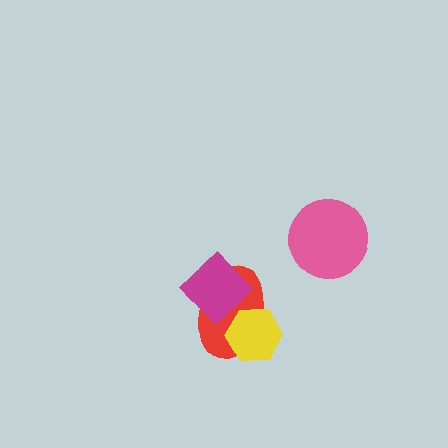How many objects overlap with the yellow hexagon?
1 object overlaps with the yellow hexagon.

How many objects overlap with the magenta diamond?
1 object overlaps with the magenta diamond.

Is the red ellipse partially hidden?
Yes, it is partially covered by another shape.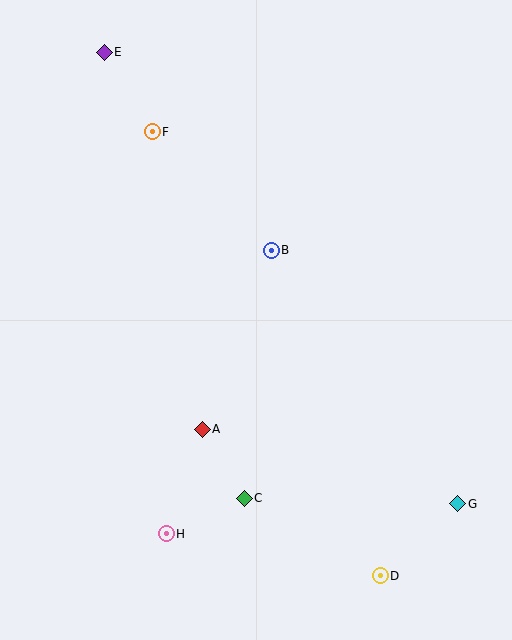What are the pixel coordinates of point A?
Point A is at (202, 429).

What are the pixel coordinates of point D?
Point D is at (380, 576).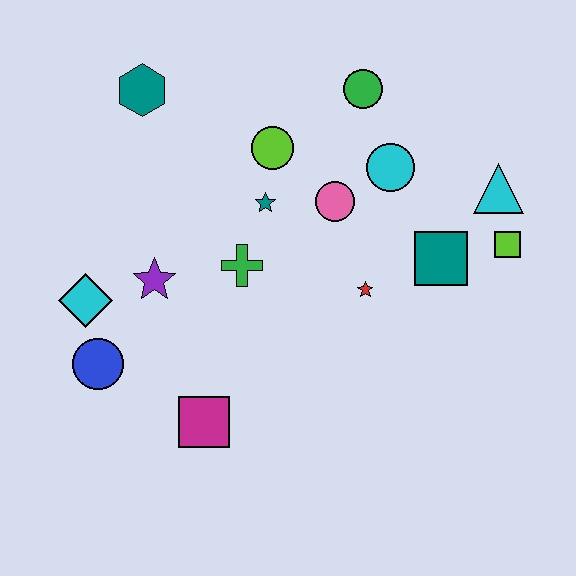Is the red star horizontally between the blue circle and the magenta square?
No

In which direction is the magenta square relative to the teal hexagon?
The magenta square is below the teal hexagon.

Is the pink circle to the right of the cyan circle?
No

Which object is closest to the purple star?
The cyan diamond is closest to the purple star.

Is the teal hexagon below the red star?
No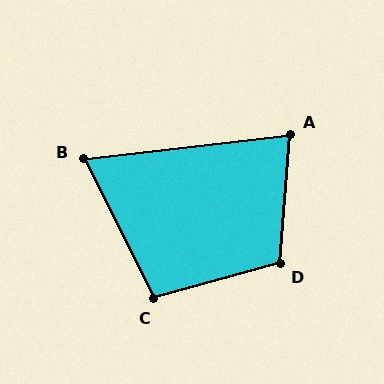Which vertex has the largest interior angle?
D, at approximately 110 degrees.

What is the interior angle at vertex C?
Approximately 101 degrees (obtuse).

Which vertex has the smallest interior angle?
B, at approximately 70 degrees.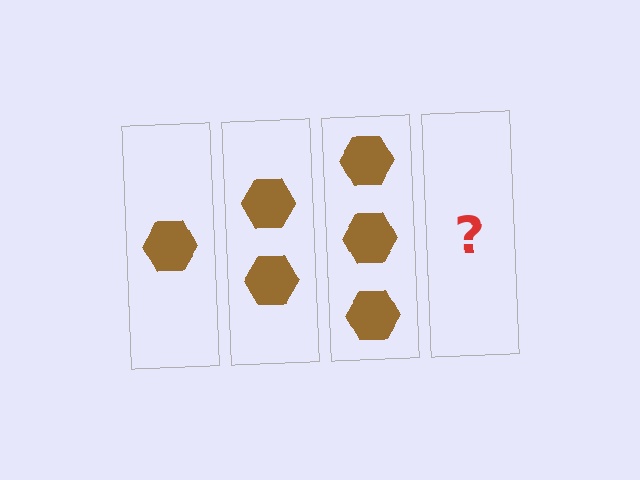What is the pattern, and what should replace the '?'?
The pattern is that each step adds one more hexagon. The '?' should be 4 hexagons.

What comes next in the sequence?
The next element should be 4 hexagons.